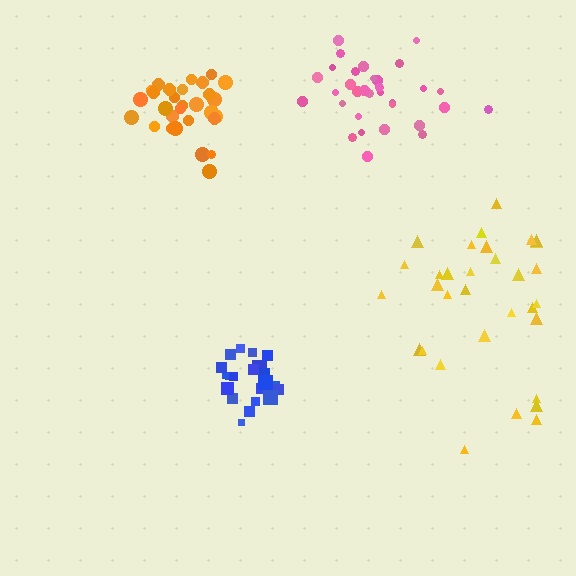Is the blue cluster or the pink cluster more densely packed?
Blue.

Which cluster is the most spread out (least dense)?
Yellow.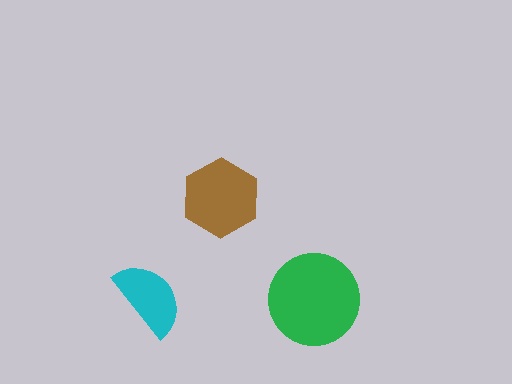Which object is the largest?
The green circle.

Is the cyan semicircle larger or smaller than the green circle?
Smaller.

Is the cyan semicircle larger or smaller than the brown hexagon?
Smaller.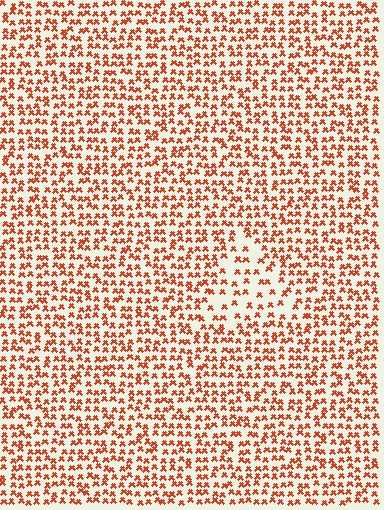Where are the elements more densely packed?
The elements are more densely packed outside the triangle boundary.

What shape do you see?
I see a triangle.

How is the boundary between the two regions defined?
The boundary is defined by a change in element density (approximately 1.9x ratio). All elements are the same color, size, and shape.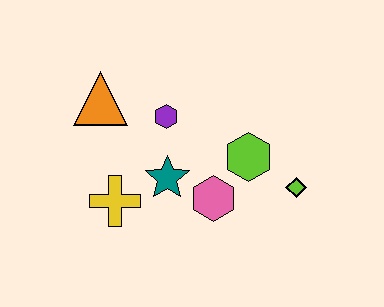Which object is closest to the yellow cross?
The teal star is closest to the yellow cross.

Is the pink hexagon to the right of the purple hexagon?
Yes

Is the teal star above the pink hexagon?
Yes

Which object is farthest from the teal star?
The lime diamond is farthest from the teal star.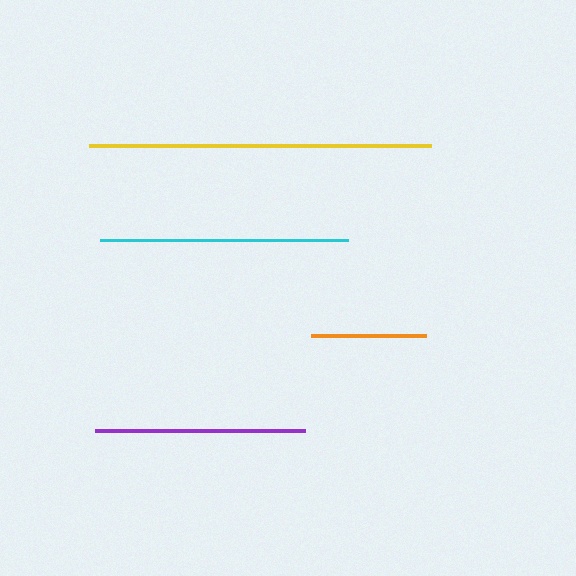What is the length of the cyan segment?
The cyan segment is approximately 248 pixels long.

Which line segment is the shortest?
The orange line is the shortest at approximately 115 pixels.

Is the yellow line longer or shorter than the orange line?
The yellow line is longer than the orange line.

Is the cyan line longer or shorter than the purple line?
The cyan line is longer than the purple line.